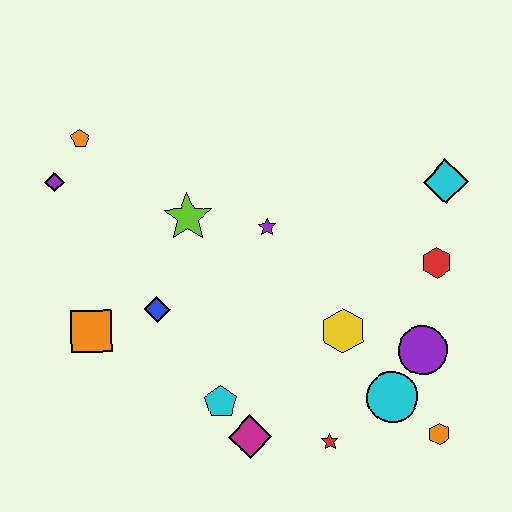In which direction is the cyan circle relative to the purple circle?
The cyan circle is below the purple circle.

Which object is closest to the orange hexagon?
The cyan circle is closest to the orange hexagon.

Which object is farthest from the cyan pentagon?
The cyan diamond is farthest from the cyan pentagon.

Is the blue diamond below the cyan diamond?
Yes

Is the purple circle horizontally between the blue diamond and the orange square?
No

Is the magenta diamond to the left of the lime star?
No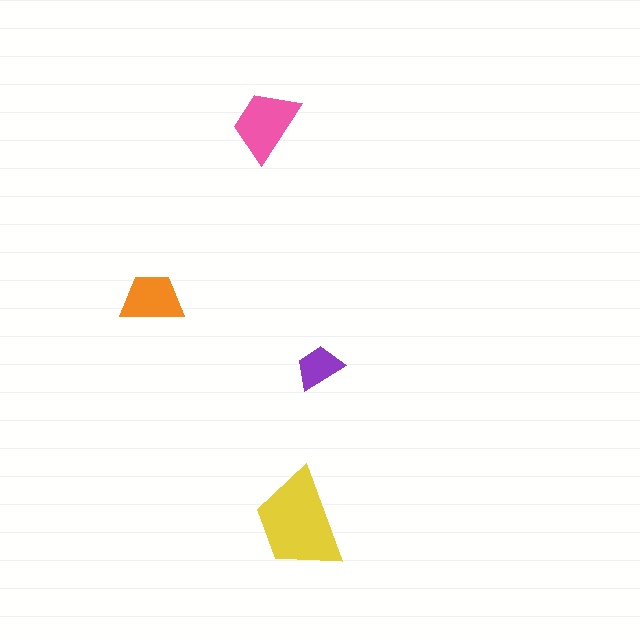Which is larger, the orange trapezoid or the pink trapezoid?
The pink one.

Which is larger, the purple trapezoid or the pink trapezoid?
The pink one.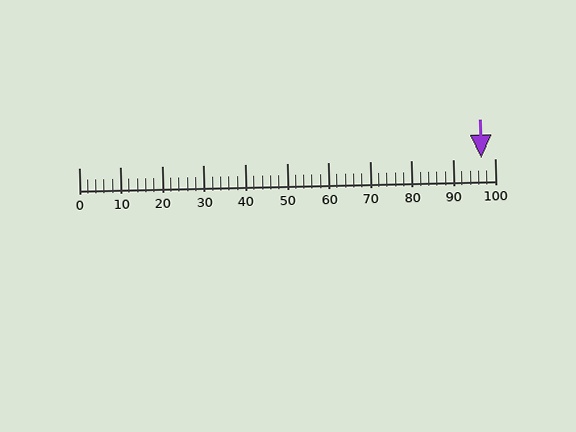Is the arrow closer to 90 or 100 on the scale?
The arrow is closer to 100.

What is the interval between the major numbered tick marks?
The major tick marks are spaced 10 units apart.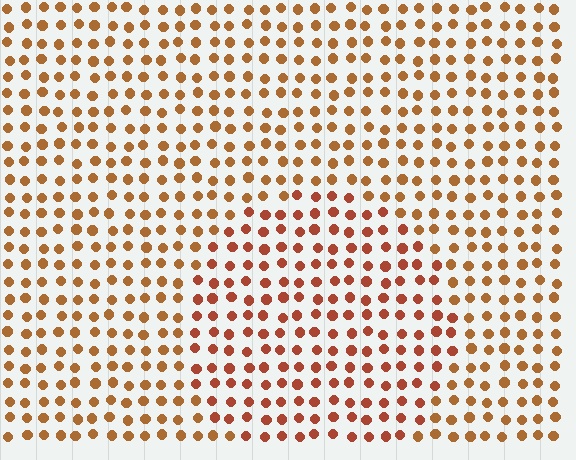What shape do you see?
I see a circle.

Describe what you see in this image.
The image is filled with small brown elements in a uniform arrangement. A circle-shaped region is visible where the elements are tinted to a slightly different hue, forming a subtle color boundary.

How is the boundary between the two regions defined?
The boundary is defined purely by a slight shift in hue (about 20 degrees). Spacing, size, and orientation are identical on both sides.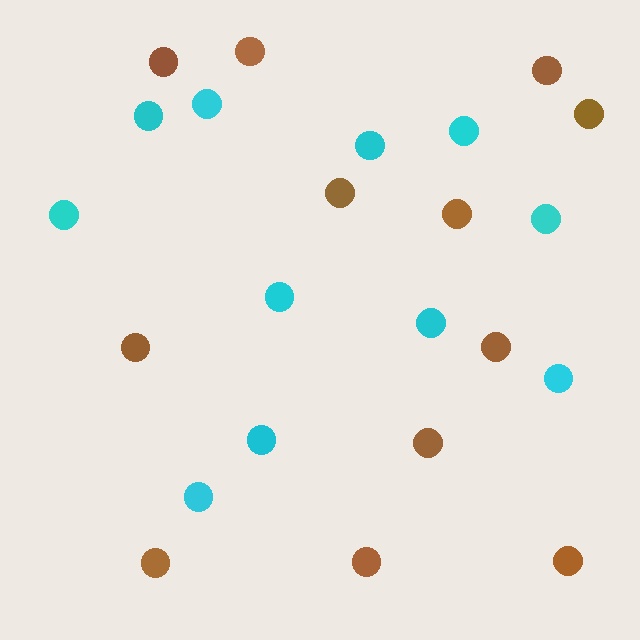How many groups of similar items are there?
There are 2 groups: one group of brown circles (12) and one group of cyan circles (11).